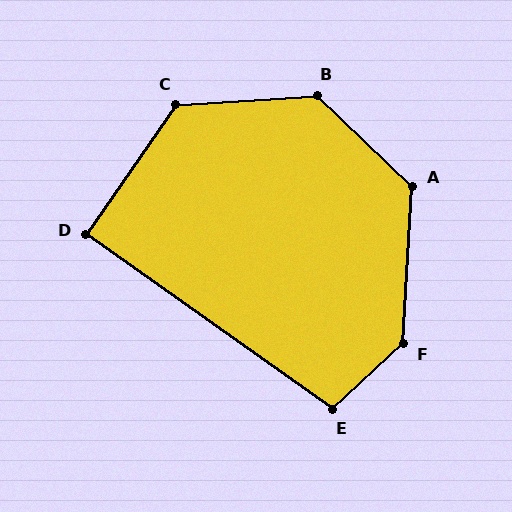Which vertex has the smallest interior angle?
D, at approximately 91 degrees.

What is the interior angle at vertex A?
Approximately 130 degrees (obtuse).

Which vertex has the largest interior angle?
F, at approximately 136 degrees.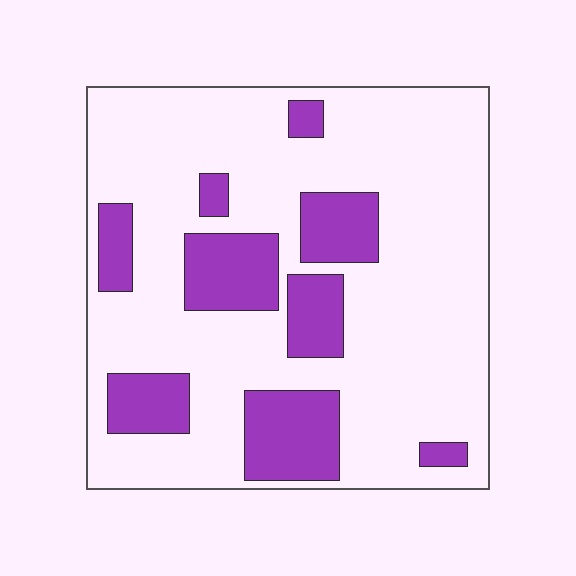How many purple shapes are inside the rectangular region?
9.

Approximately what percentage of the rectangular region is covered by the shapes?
Approximately 25%.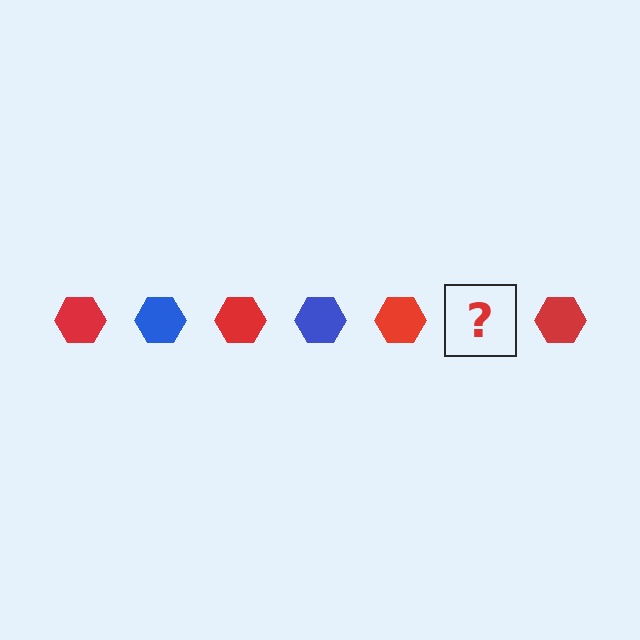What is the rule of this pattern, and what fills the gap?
The rule is that the pattern cycles through red, blue hexagons. The gap should be filled with a blue hexagon.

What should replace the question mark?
The question mark should be replaced with a blue hexagon.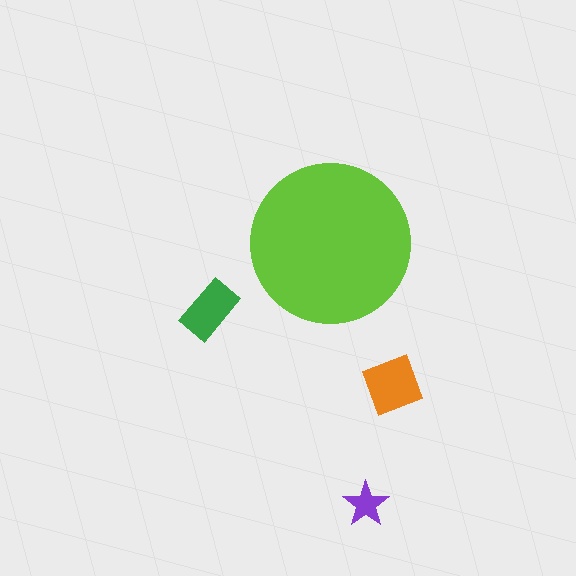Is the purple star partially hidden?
No, the purple star is fully visible.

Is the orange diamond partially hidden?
No, the orange diamond is fully visible.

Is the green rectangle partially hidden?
No, the green rectangle is fully visible.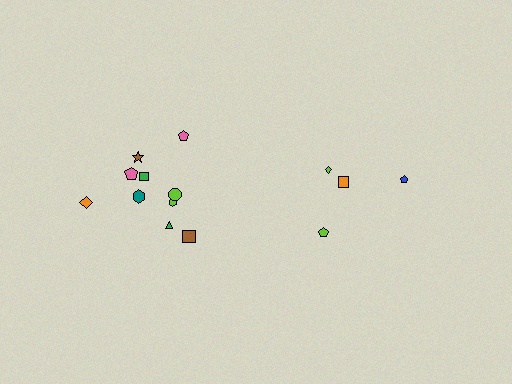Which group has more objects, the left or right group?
The left group.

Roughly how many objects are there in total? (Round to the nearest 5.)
Roughly 15 objects in total.